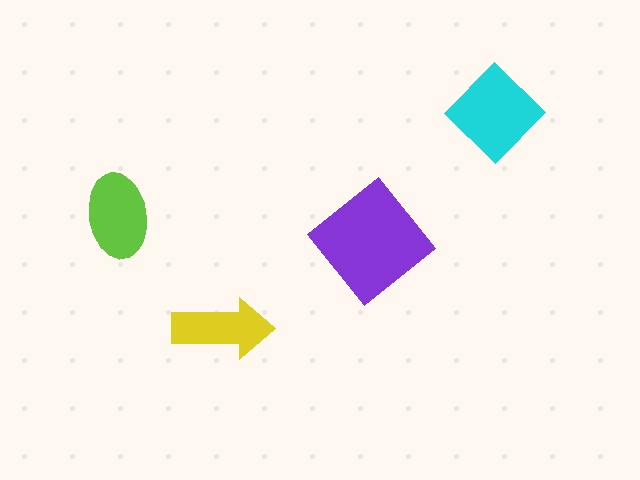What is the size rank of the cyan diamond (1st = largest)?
2nd.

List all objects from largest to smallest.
The purple diamond, the cyan diamond, the lime ellipse, the yellow arrow.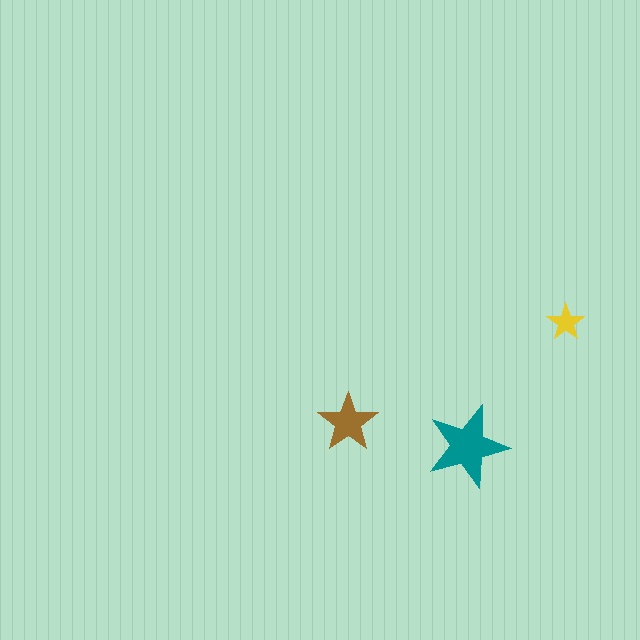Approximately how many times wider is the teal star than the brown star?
About 1.5 times wider.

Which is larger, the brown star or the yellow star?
The brown one.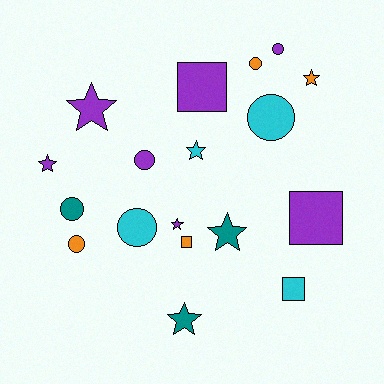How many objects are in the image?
There are 18 objects.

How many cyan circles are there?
There are 2 cyan circles.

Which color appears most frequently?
Purple, with 7 objects.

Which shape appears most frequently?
Star, with 7 objects.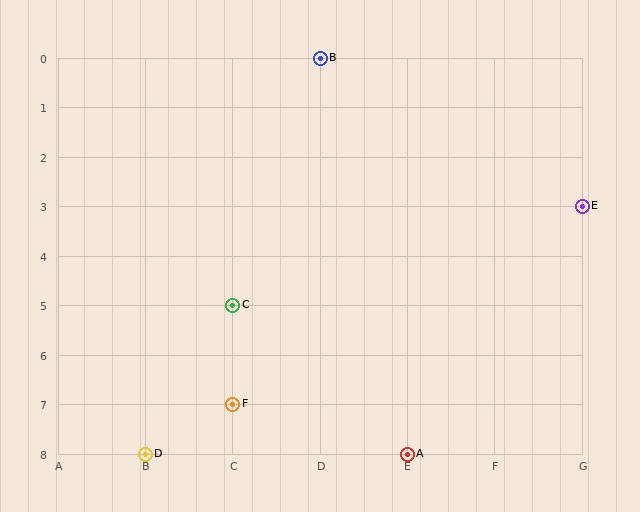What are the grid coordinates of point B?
Point B is at grid coordinates (D, 0).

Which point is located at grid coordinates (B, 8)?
Point D is at (B, 8).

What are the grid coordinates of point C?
Point C is at grid coordinates (C, 5).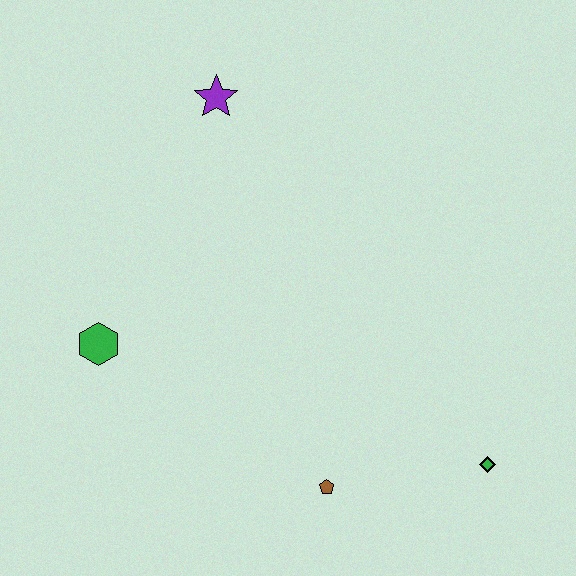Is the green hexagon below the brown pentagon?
No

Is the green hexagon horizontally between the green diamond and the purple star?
No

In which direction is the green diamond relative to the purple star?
The green diamond is below the purple star.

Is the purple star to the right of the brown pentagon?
No